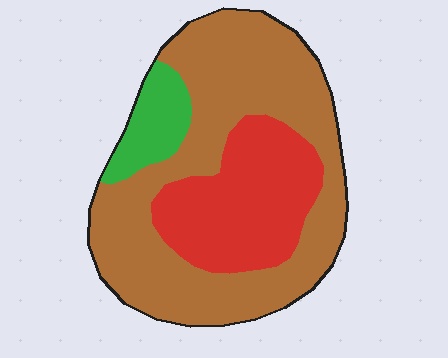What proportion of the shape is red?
Red covers 29% of the shape.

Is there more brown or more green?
Brown.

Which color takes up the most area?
Brown, at roughly 60%.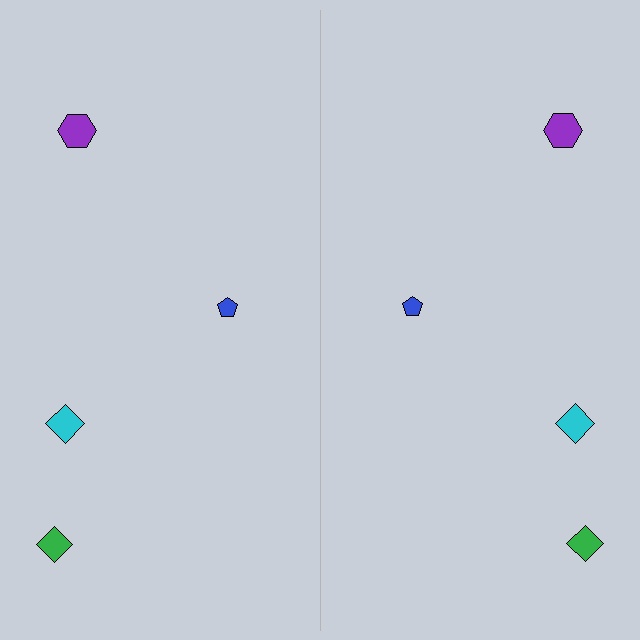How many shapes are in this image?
There are 8 shapes in this image.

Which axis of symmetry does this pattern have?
The pattern has a vertical axis of symmetry running through the center of the image.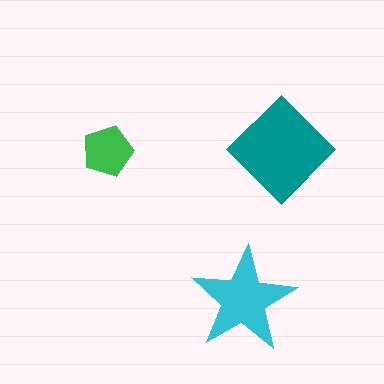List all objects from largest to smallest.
The teal diamond, the cyan star, the green pentagon.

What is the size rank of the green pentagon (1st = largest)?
3rd.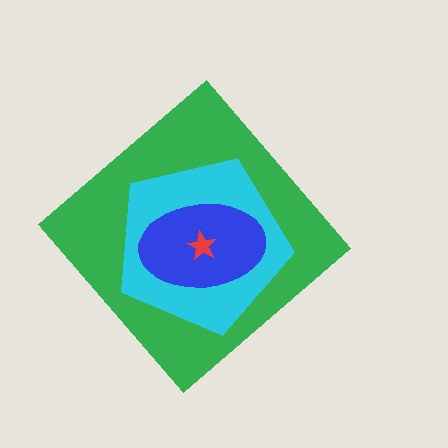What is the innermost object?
The red star.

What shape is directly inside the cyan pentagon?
The blue ellipse.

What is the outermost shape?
The green diamond.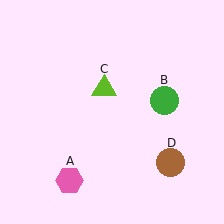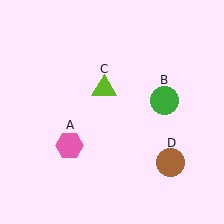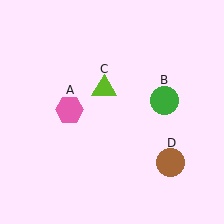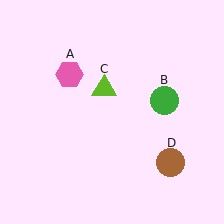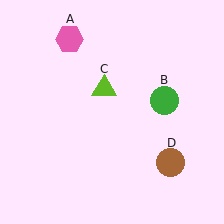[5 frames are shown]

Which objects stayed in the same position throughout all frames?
Green circle (object B) and lime triangle (object C) and brown circle (object D) remained stationary.